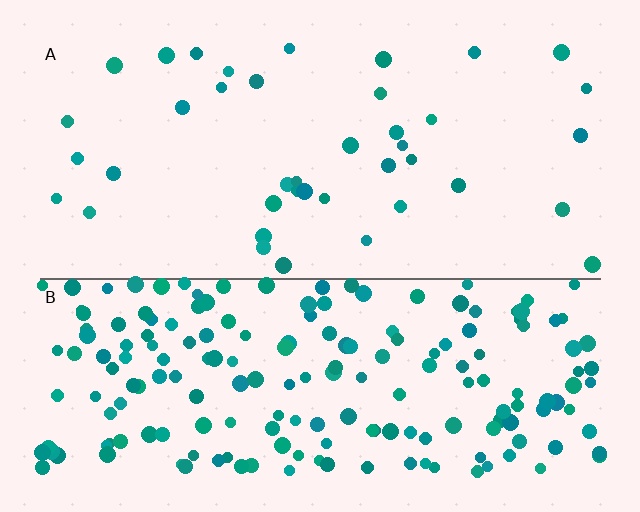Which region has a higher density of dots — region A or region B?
B (the bottom).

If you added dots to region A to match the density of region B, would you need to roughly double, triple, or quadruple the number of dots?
Approximately quadruple.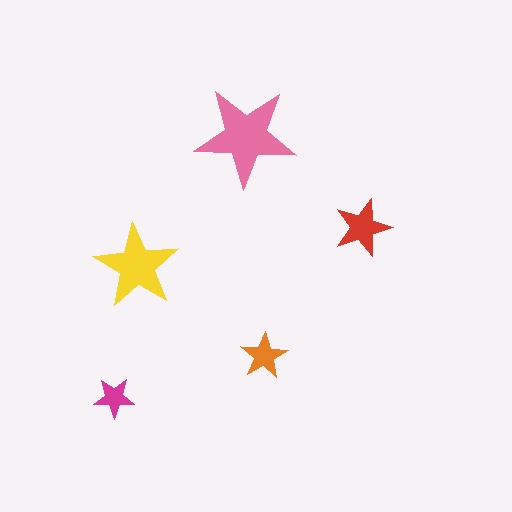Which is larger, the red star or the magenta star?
The red one.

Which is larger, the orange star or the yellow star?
The yellow one.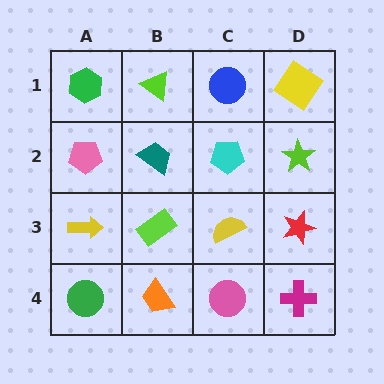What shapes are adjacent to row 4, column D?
A red star (row 3, column D), a pink circle (row 4, column C).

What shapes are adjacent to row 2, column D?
A yellow diamond (row 1, column D), a red star (row 3, column D), a cyan pentagon (row 2, column C).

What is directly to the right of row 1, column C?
A yellow diamond.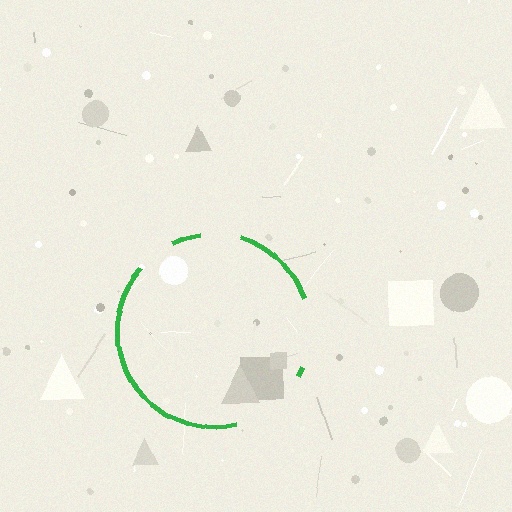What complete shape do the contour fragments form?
The contour fragments form a circle.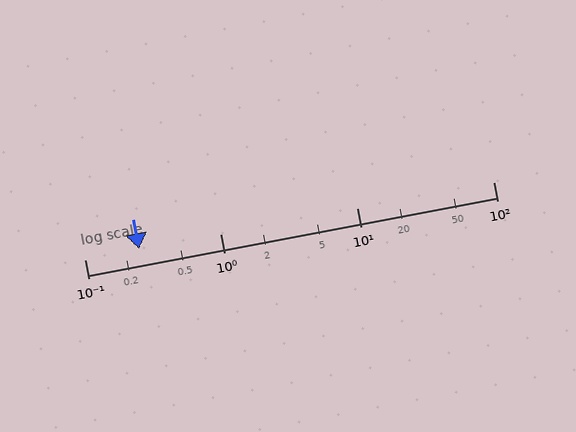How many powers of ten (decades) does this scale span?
The scale spans 3 decades, from 0.1 to 100.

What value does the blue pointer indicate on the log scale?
The pointer indicates approximately 0.25.